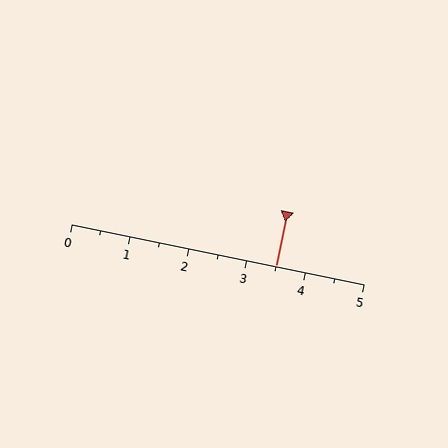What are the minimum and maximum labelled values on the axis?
The axis runs from 0 to 5.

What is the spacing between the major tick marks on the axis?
The major ticks are spaced 1 apart.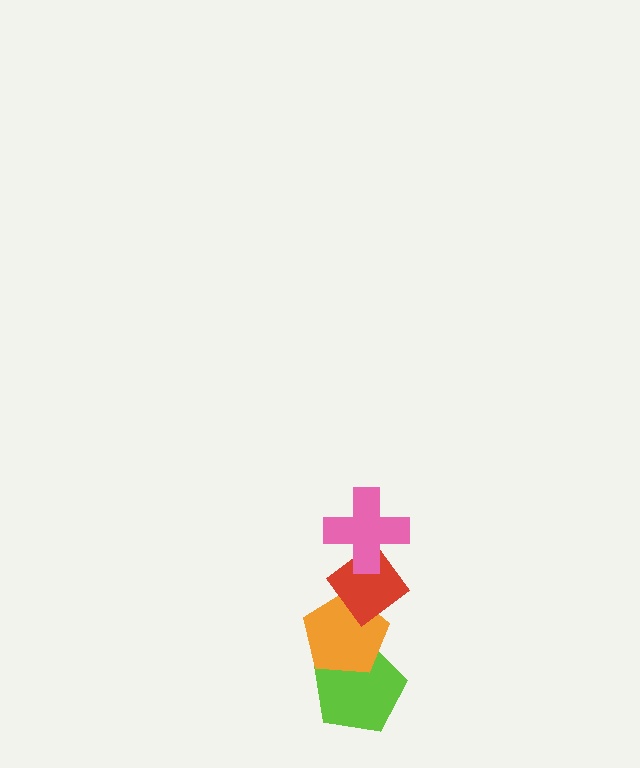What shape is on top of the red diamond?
The pink cross is on top of the red diamond.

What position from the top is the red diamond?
The red diamond is 2nd from the top.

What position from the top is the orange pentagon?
The orange pentagon is 3rd from the top.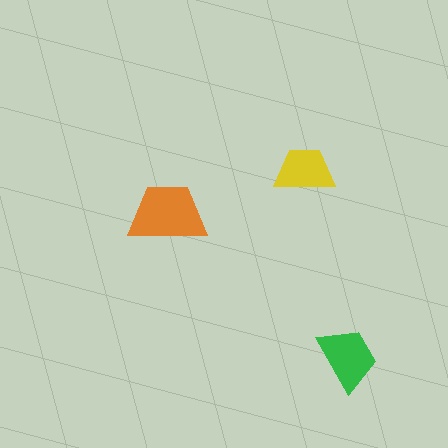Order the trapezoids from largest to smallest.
the orange one, the green one, the yellow one.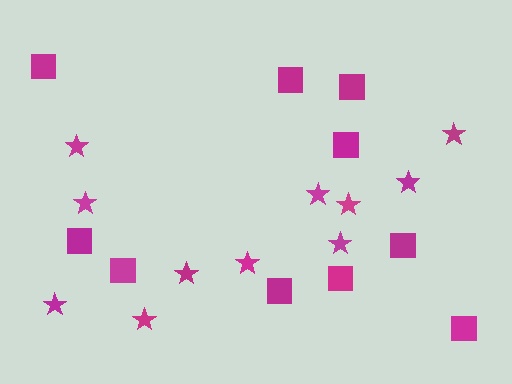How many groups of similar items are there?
There are 2 groups: one group of stars (11) and one group of squares (10).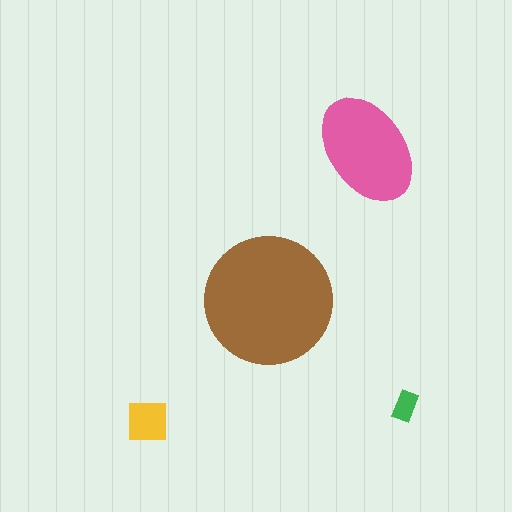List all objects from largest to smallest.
The brown circle, the pink ellipse, the yellow square, the green rectangle.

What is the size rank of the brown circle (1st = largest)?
1st.